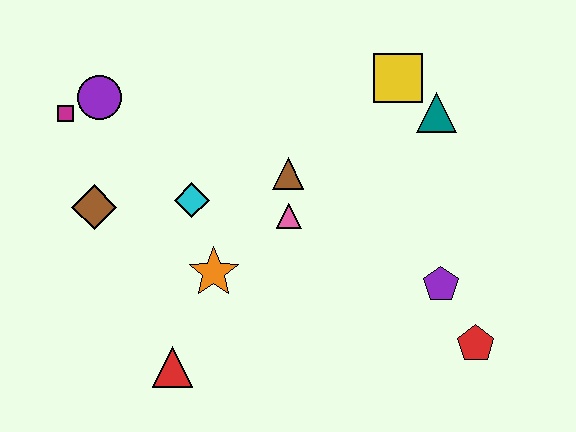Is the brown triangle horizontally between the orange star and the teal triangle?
Yes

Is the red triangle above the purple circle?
No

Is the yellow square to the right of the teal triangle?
No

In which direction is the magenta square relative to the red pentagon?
The magenta square is to the left of the red pentagon.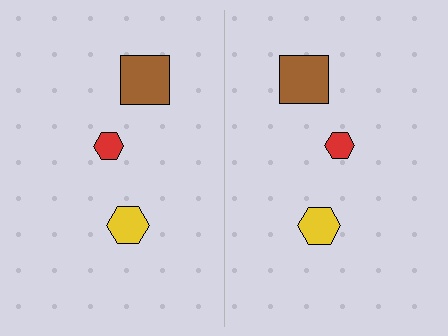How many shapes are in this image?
There are 6 shapes in this image.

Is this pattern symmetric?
Yes, this pattern has bilateral (reflection) symmetry.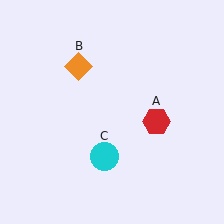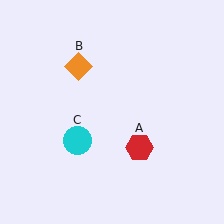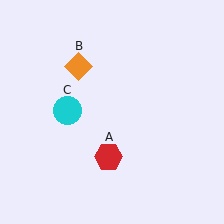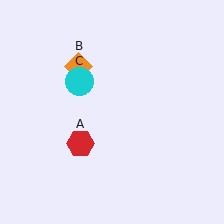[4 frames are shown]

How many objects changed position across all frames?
2 objects changed position: red hexagon (object A), cyan circle (object C).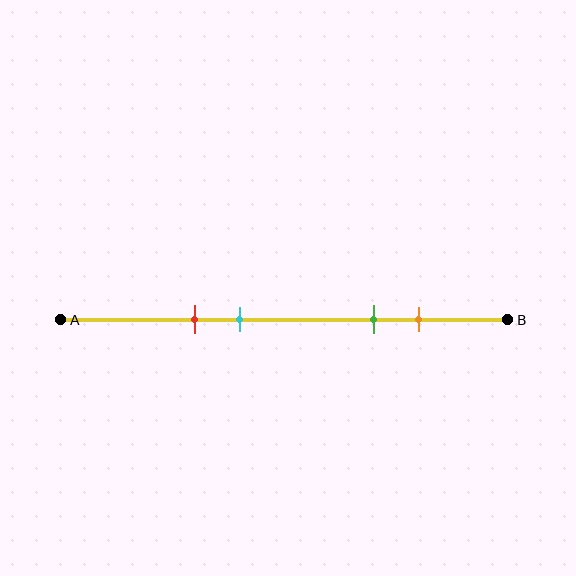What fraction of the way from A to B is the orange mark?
The orange mark is approximately 80% (0.8) of the way from A to B.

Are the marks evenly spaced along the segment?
No, the marks are not evenly spaced.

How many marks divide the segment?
There are 4 marks dividing the segment.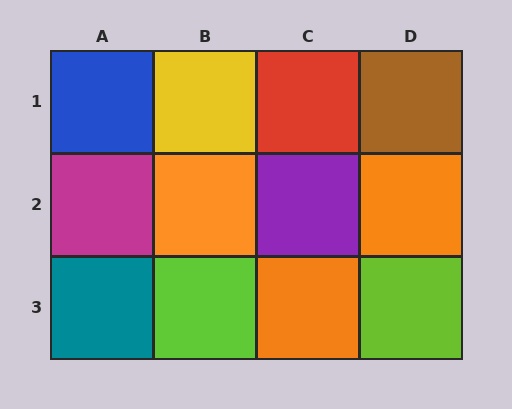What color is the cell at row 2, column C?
Purple.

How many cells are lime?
2 cells are lime.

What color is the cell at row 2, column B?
Orange.